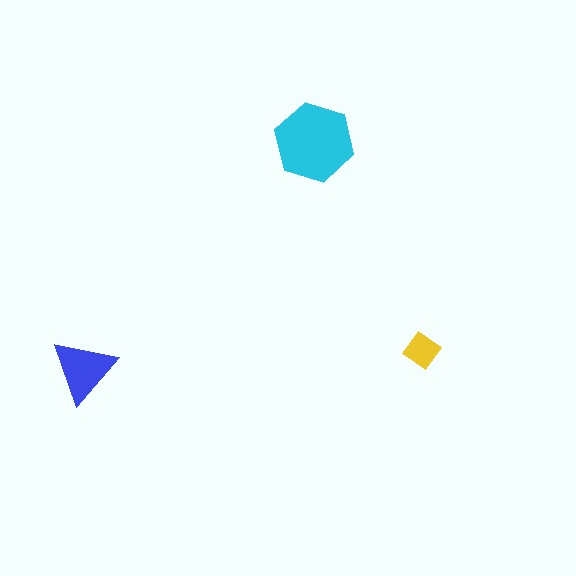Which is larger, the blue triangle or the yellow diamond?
The blue triangle.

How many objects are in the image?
There are 3 objects in the image.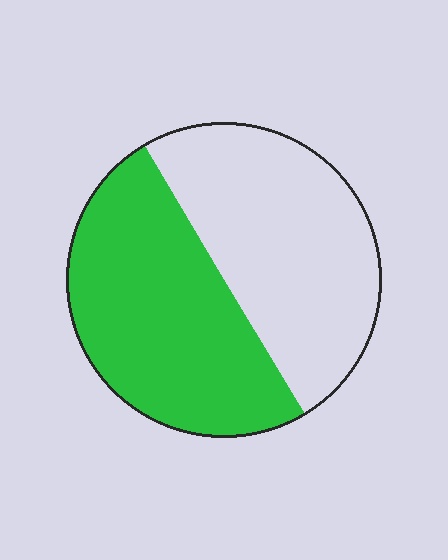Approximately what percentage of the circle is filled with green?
Approximately 50%.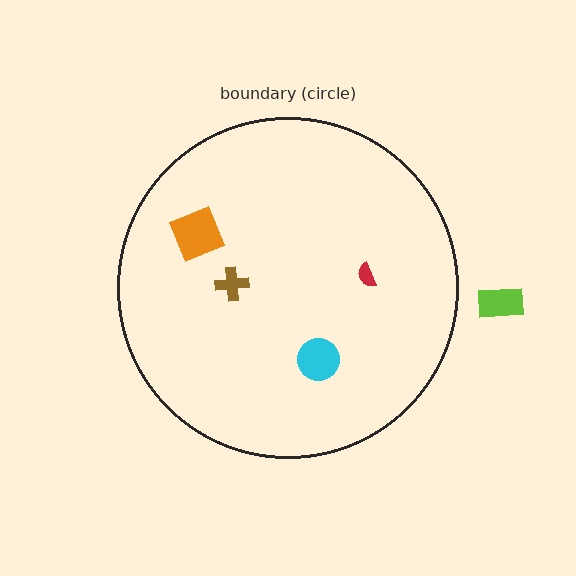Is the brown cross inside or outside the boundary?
Inside.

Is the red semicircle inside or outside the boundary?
Inside.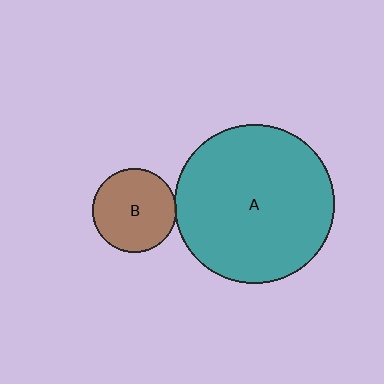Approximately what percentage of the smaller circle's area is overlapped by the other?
Approximately 5%.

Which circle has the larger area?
Circle A (teal).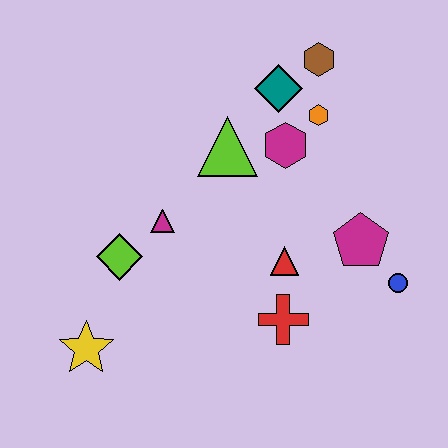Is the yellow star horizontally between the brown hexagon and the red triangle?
No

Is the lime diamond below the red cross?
No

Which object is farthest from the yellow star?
The brown hexagon is farthest from the yellow star.